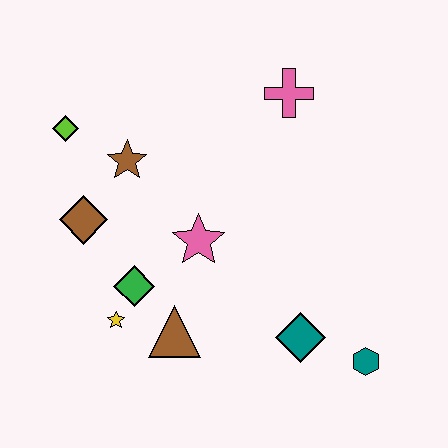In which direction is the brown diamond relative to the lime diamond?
The brown diamond is below the lime diamond.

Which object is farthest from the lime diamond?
The teal hexagon is farthest from the lime diamond.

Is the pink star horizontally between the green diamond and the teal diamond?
Yes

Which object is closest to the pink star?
The green diamond is closest to the pink star.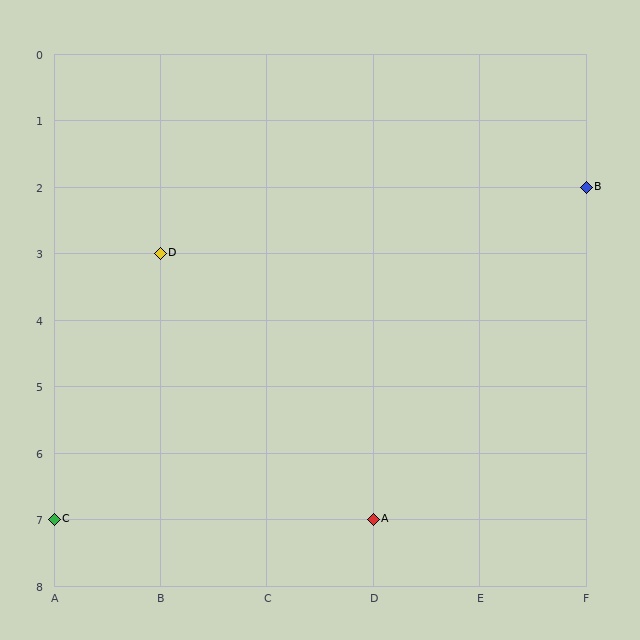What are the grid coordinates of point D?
Point D is at grid coordinates (B, 3).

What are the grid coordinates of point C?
Point C is at grid coordinates (A, 7).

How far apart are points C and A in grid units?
Points C and A are 3 columns apart.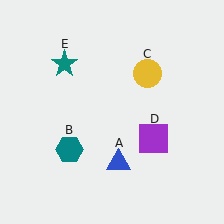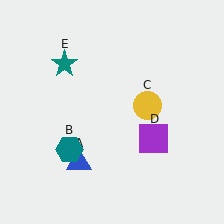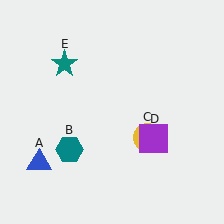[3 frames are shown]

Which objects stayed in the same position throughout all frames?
Teal hexagon (object B) and purple square (object D) and teal star (object E) remained stationary.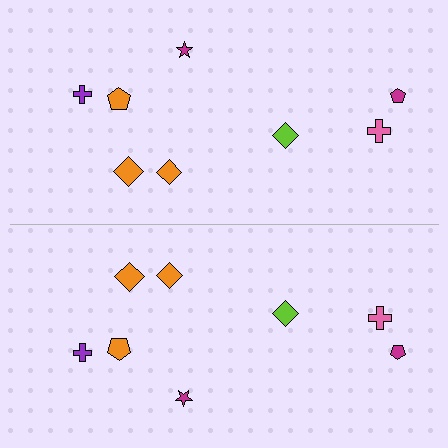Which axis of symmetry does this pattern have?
The pattern has a horizontal axis of symmetry running through the center of the image.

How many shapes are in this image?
There are 16 shapes in this image.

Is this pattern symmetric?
Yes, this pattern has bilateral (reflection) symmetry.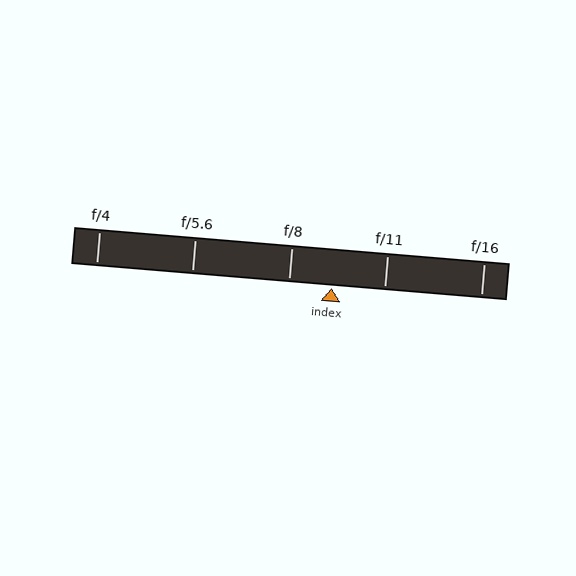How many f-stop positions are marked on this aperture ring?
There are 5 f-stop positions marked.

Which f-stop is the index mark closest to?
The index mark is closest to f/8.